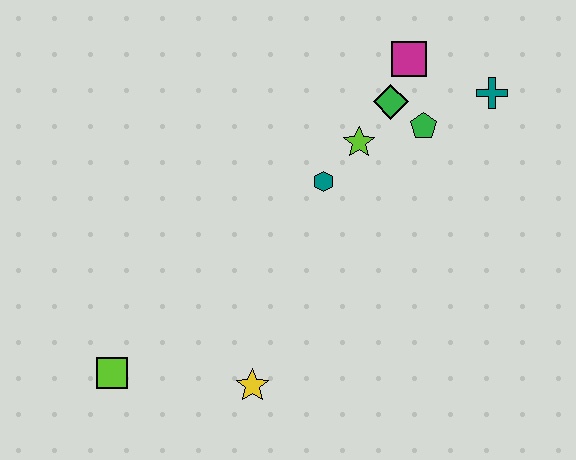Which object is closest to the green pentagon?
The green diamond is closest to the green pentagon.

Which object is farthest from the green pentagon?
The lime square is farthest from the green pentagon.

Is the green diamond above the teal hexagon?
Yes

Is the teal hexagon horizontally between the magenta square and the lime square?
Yes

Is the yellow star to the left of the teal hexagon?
Yes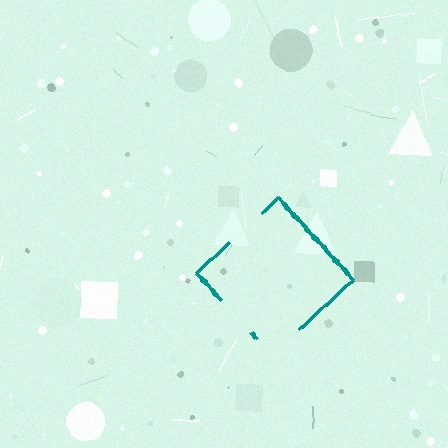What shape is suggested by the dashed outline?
The dashed outline suggests a diamond.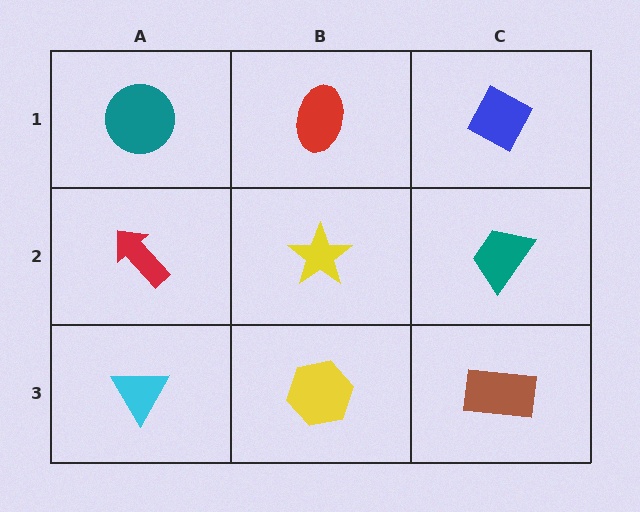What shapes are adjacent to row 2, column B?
A red ellipse (row 1, column B), a yellow hexagon (row 3, column B), a red arrow (row 2, column A), a teal trapezoid (row 2, column C).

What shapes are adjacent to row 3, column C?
A teal trapezoid (row 2, column C), a yellow hexagon (row 3, column B).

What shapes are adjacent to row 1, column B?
A yellow star (row 2, column B), a teal circle (row 1, column A), a blue diamond (row 1, column C).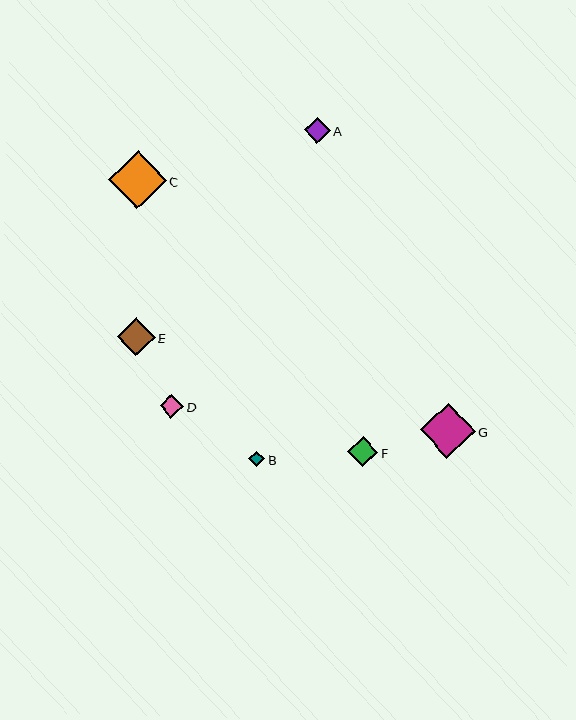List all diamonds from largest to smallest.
From largest to smallest: C, G, E, F, A, D, B.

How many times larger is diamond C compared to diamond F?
Diamond C is approximately 1.9 times the size of diamond F.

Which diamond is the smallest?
Diamond B is the smallest with a size of approximately 16 pixels.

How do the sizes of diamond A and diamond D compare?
Diamond A and diamond D are approximately the same size.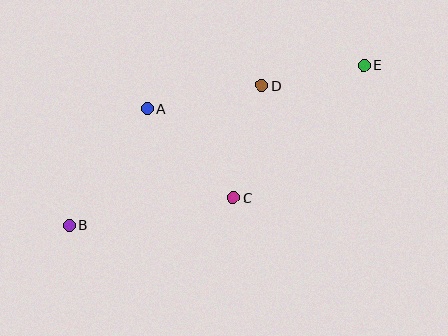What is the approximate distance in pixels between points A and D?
The distance between A and D is approximately 117 pixels.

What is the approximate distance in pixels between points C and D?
The distance between C and D is approximately 117 pixels.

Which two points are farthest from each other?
Points B and E are farthest from each other.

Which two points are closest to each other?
Points D and E are closest to each other.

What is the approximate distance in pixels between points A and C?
The distance between A and C is approximately 124 pixels.